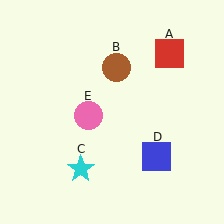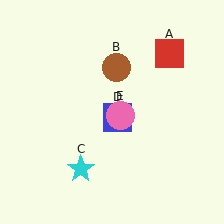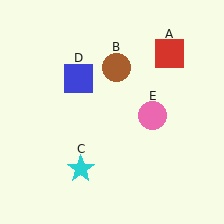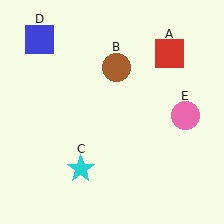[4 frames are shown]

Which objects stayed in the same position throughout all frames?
Red square (object A) and brown circle (object B) and cyan star (object C) remained stationary.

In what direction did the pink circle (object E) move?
The pink circle (object E) moved right.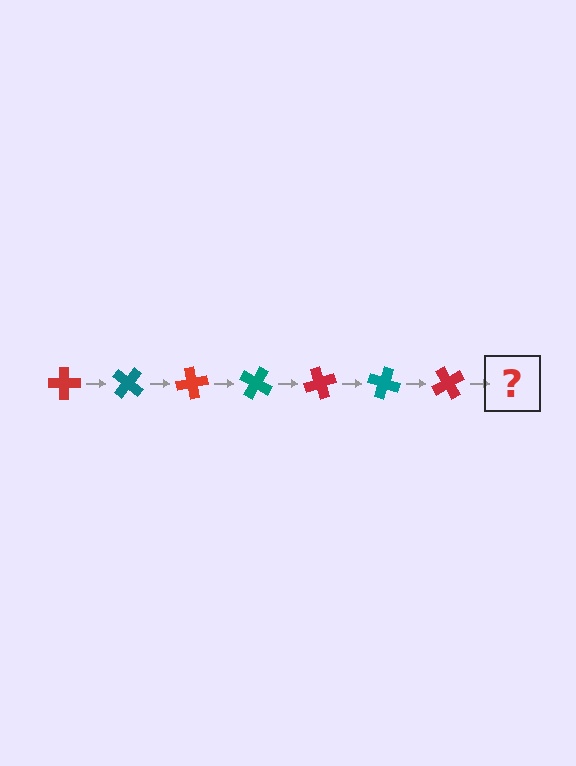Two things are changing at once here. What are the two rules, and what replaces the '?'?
The two rules are that it rotates 40 degrees each step and the color cycles through red and teal. The '?' should be a teal cross, rotated 280 degrees from the start.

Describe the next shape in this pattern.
It should be a teal cross, rotated 280 degrees from the start.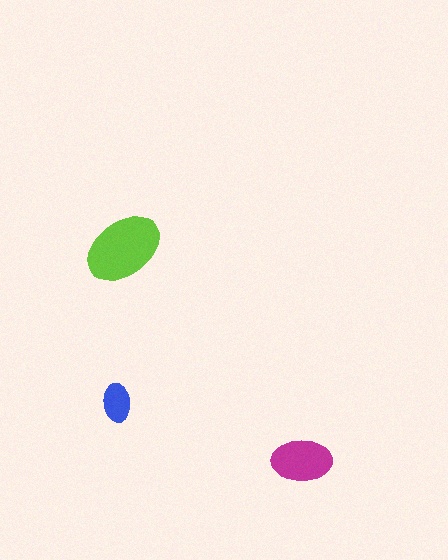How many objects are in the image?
There are 3 objects in the image.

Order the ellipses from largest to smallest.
the lime one, the magenta one, the blue one.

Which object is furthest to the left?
The blue ellipse is leftmost.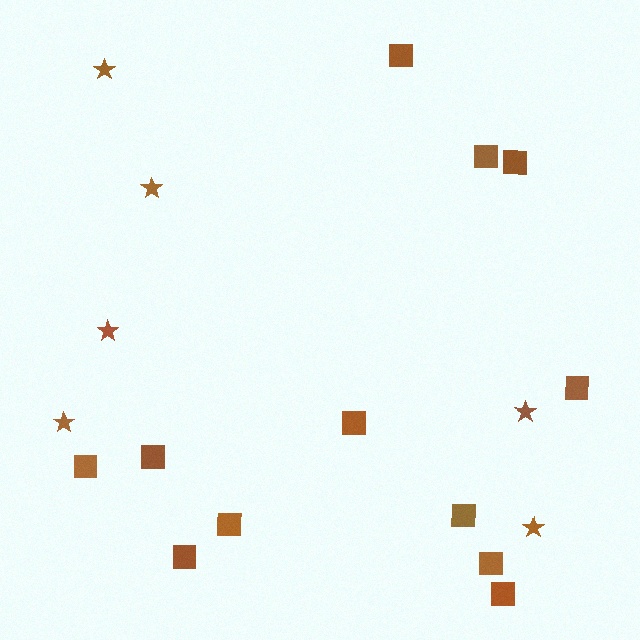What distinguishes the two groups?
There are 2 groups: one group of squares (12) and one group of stars (6).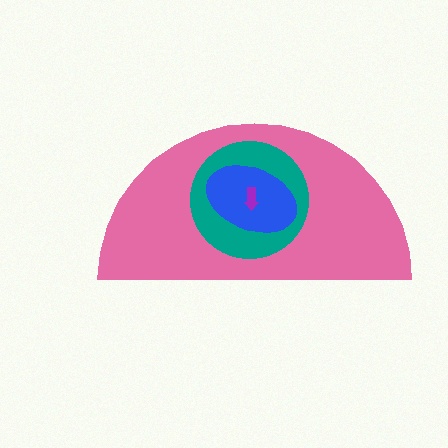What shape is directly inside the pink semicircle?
The teal circle.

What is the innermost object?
The purple arrow.